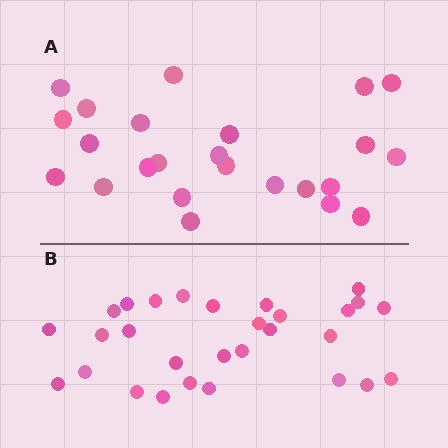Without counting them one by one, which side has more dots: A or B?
Region B (the bottom region) has more dots.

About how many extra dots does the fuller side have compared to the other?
Region B has about 5 more dots than region A.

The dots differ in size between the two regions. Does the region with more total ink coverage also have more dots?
No. Region A has more total ink coverage because its dots are larger, but region B actually contains more individual dots. Total area can be misleading — the number of items is what matters here.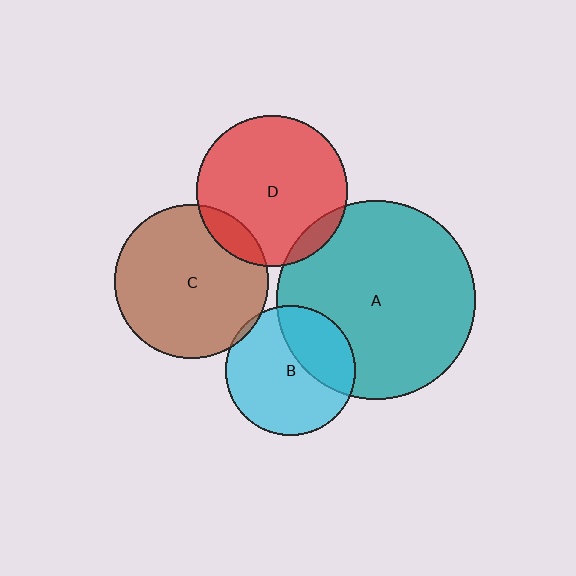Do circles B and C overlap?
Yes.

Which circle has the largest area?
Circle A (teal).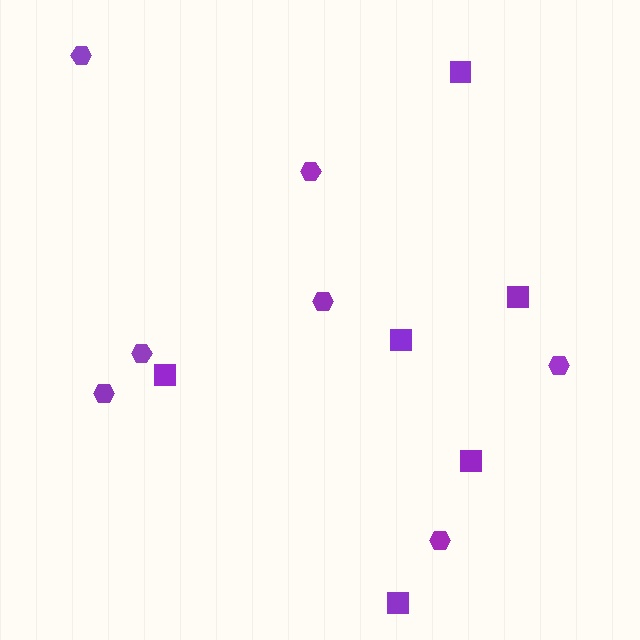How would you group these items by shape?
There are 2 groups: one group of squares (6) and one group of hexagons (7).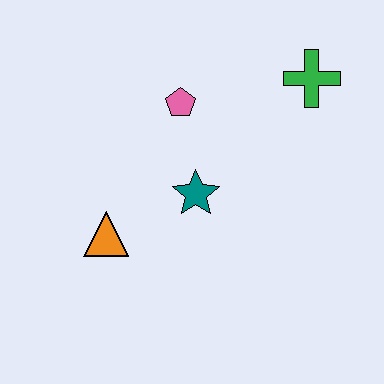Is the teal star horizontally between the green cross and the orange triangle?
Yes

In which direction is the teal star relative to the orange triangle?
The teal star is to the right of the orange triangle.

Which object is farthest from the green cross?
The orange triangle is farthest from the green cross.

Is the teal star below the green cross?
Yes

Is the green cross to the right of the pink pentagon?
Yes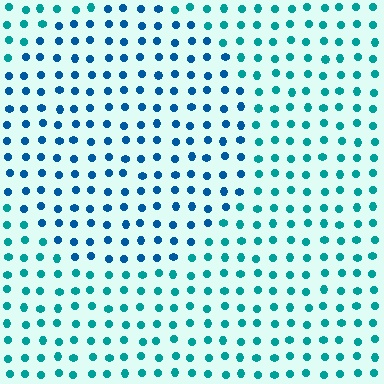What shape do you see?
I see a circle.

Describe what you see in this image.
The image is filled with small teal elements in a uniform arrangement. A circle-shaped region is visible where the elements are tinted to a slightly different hue, forming a subtle color boundary.